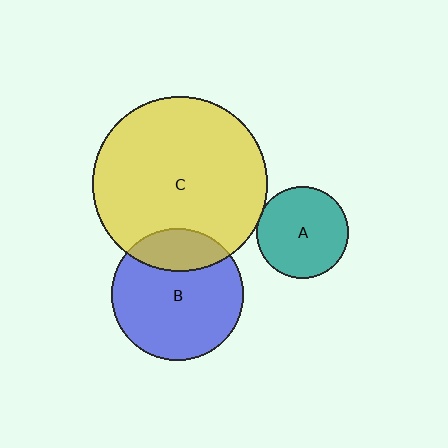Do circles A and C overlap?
Yes.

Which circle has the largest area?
Circle C (yellow).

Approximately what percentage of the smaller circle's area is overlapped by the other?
Approximately 5%.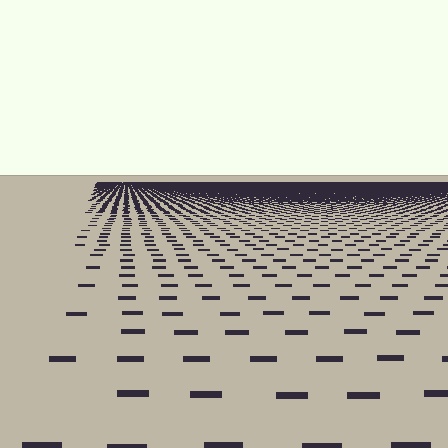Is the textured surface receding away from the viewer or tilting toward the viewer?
The surface is receding away from the viewer. Texture elements get smaller and denser toward the top.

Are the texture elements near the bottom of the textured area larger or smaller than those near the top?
Larger. Near the bottom, elements are closer to the viewer and appear at a bigger on-screen size.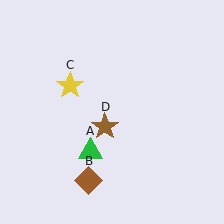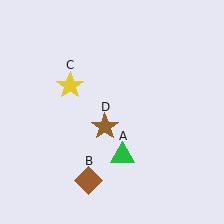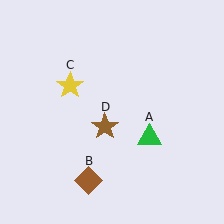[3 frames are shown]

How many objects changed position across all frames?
1 object changed position: green triangle (object A).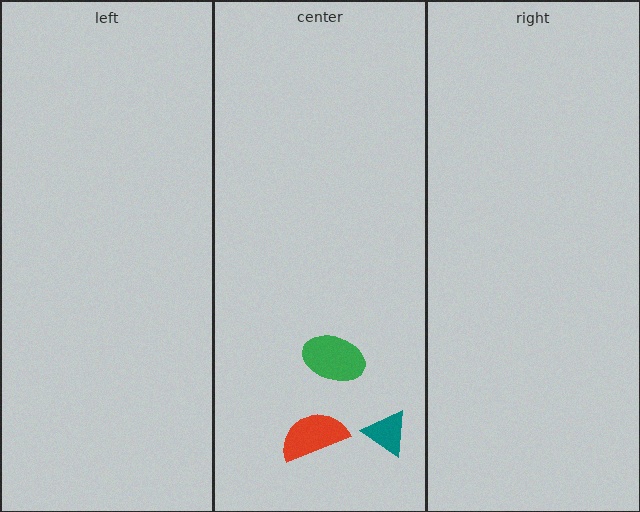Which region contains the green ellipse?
The center region.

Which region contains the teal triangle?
The center region.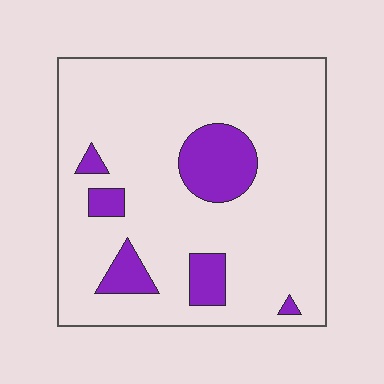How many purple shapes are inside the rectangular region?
6.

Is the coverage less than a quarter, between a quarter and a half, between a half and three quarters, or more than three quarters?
Less than a quarter.